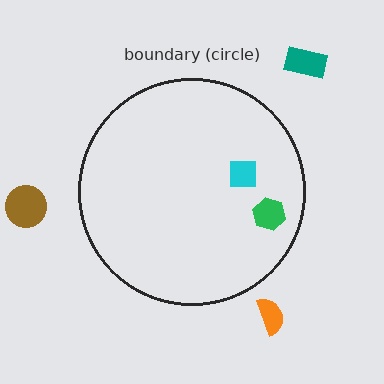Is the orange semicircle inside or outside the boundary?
Outside.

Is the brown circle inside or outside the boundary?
Outside.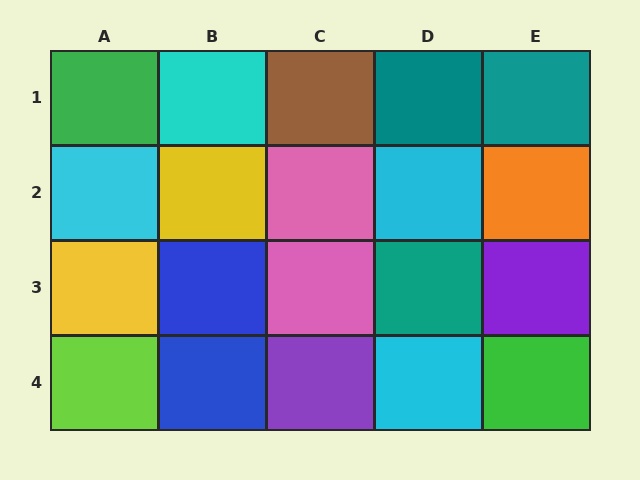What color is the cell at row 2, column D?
Cyan.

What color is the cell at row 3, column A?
Yellow.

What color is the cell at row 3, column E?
Purple.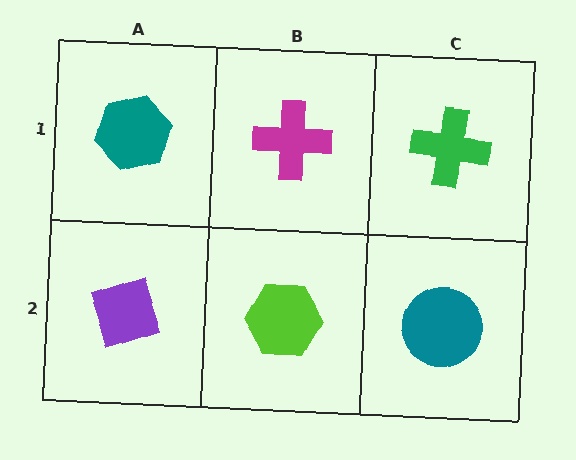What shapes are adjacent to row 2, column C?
A green cross (row 1, column C), a lime hexagon (row 2, column B).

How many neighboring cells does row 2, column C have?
2.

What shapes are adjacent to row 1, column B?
A lime hexagon (row 2, column B), a teal hexagon (row 1, column A), a green cross (row 1, column C).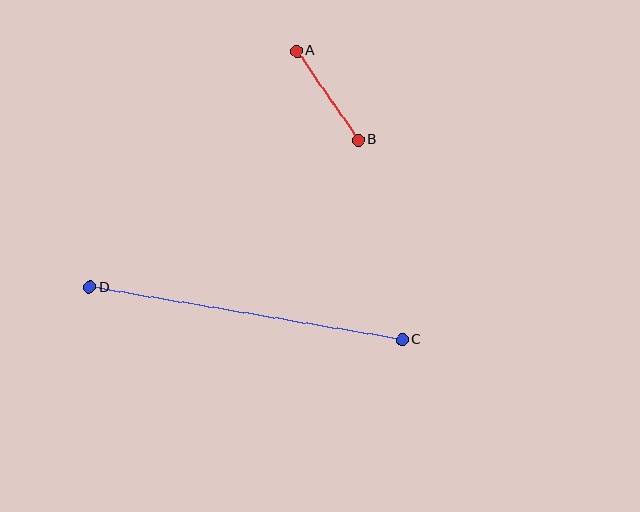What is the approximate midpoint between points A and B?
The midpoint is at approximately (327, 95) pixels.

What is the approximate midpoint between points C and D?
The midpoint is at approximately (246, 313) pixels.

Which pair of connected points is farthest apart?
Points C and D are farthest apart.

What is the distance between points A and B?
The distance is approximately 109 pixels.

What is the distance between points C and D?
The distance is approximately 317 pixels.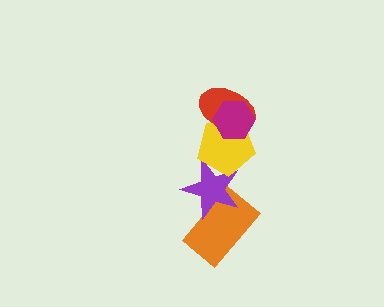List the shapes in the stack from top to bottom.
From top to bottom: the magenta hexagon, the red ellipse, the yellow pentagon, the purple star, the orange rectangle.